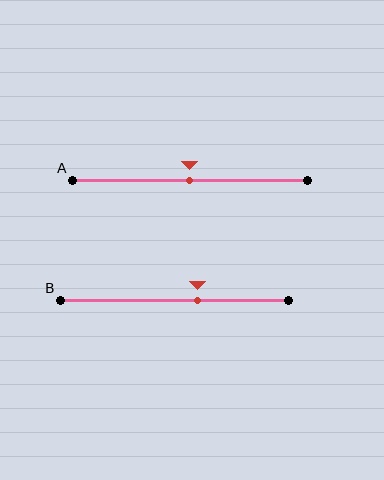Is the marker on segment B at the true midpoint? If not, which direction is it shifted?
No, the marker on segment B is shifted to the right by about 10% of the segment length.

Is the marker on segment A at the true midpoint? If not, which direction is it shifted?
Yes, the marker on segment A is at the true midpoint.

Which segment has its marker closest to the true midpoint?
Segment A has its marker closest to the true midpoint.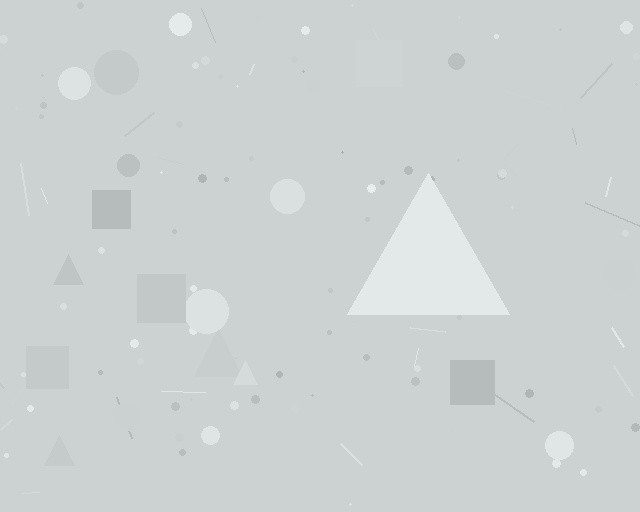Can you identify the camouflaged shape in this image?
The camouflaged shape is a triangle.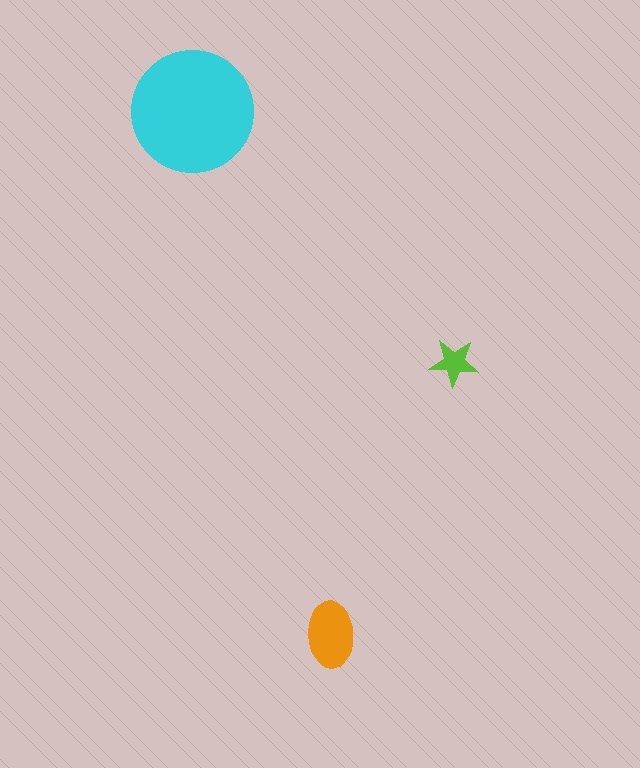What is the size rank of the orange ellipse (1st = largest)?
2nd.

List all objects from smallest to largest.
The lime star, the orange ellipse, the cyan circle.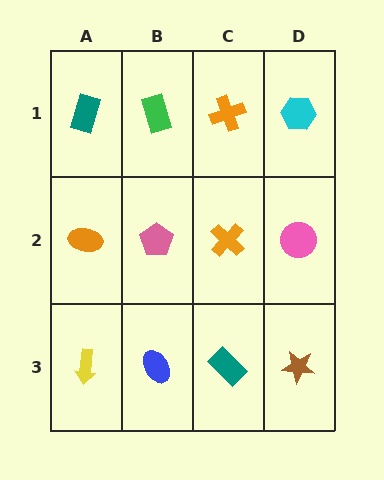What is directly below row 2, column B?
A blue ellipse.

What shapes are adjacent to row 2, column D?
A cyan hexagon (row 1, column D), a brown star (row 3, column D), an orange cross (row 2, column C).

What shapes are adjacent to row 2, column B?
A green rectangle (row 1, column B), a blue ellipse (row 3, column B), an orange ellipse (row 2, column A), an orange cross (row 2, column C).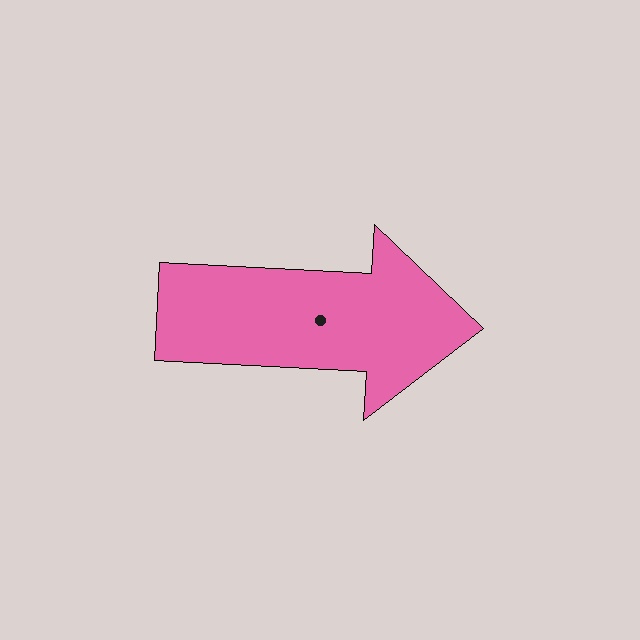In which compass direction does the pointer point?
East.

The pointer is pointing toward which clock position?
Roughly 3 o'clock.